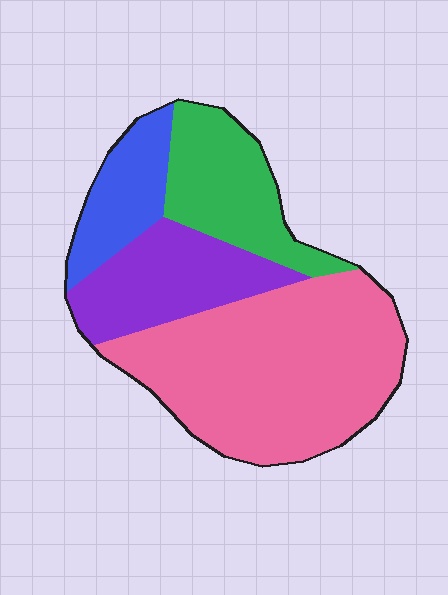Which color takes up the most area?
Pink, at roughly 50%.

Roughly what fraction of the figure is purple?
Purple takes up between a sixth and a third of the figure.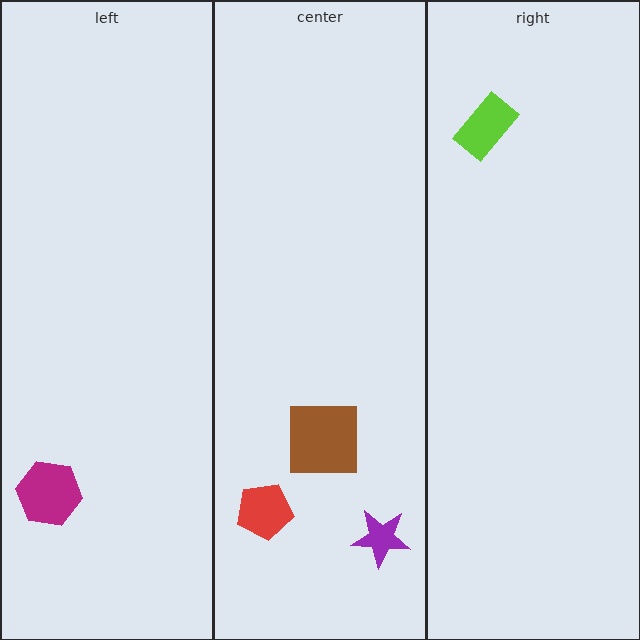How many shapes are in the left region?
1.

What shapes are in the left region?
The magenta hexagon.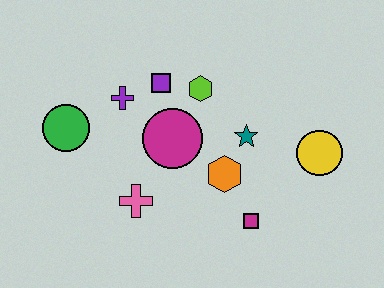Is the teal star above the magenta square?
Yes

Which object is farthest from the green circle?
The yellow circle is farthest from the green circle.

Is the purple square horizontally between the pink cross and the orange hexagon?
Yes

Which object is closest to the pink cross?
The magenta circle is closest to the pink cross.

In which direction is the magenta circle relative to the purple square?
The magenta circle is below the purple square.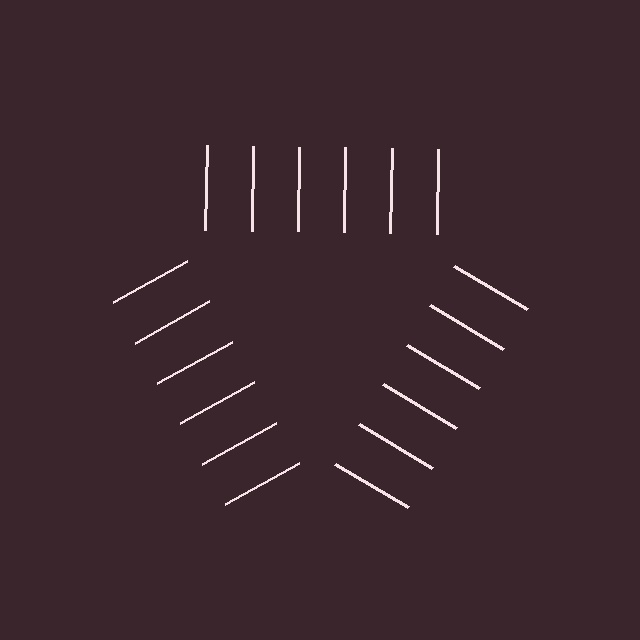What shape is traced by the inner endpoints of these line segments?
An illusory triangle — the line segments terminate on its edges but no continuous stroke is drawn.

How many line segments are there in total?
18 — 6 along each of the 3 edges.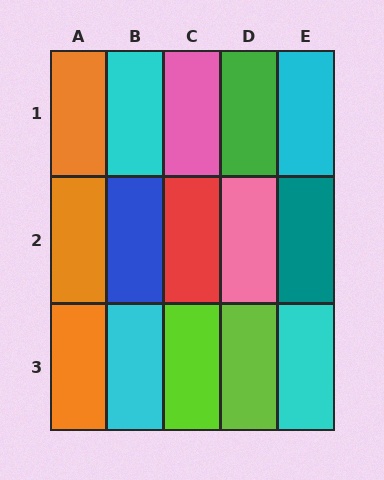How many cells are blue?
1 cell is blue.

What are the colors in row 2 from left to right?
Orange, blue, red, pink, teal.